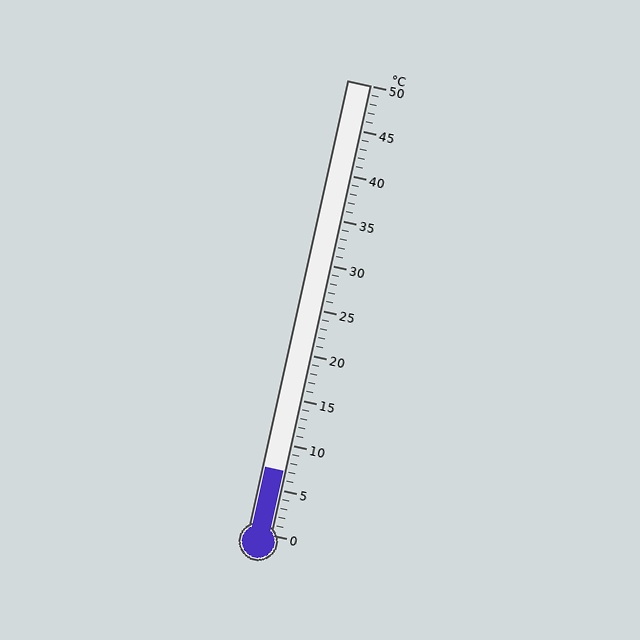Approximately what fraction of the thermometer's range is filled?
The thermometer is filled to approximately 15% of its range.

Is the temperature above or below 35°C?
The temperature is below 35°C.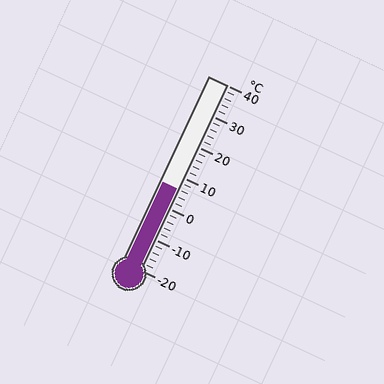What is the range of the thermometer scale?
The thermometer scale ranges from -20°C to 40°C.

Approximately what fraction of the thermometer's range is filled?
The thermometer is filled to approximately 45% of its range.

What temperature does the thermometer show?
The thermometer shows approximately 6°C.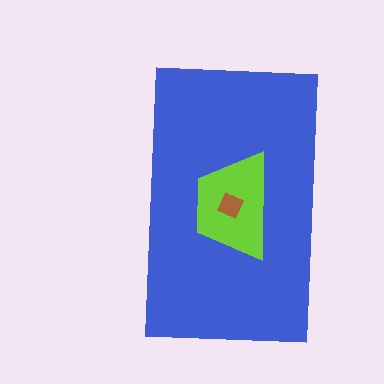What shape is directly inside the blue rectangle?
The lime trapezoid.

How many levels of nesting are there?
3.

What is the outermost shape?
The blue rectangle.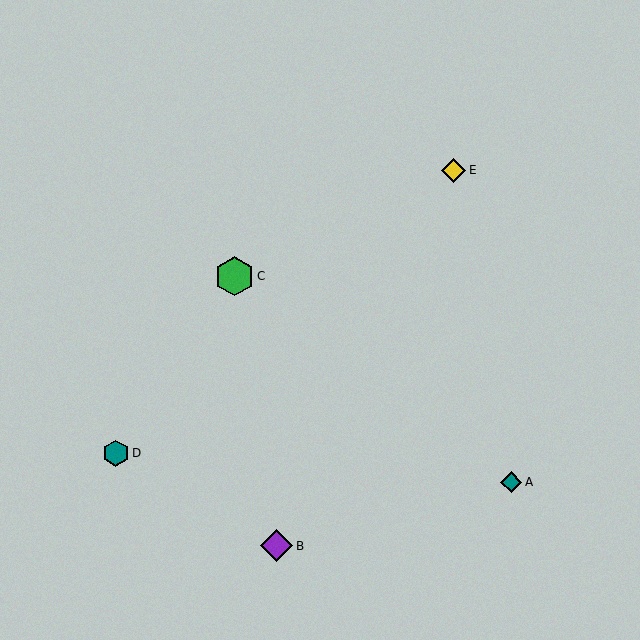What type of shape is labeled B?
Shape B is a purple diamond.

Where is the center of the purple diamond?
The center of the purple diamond is at (277, 546).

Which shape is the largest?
The green hexagon (labeled C) is the largest.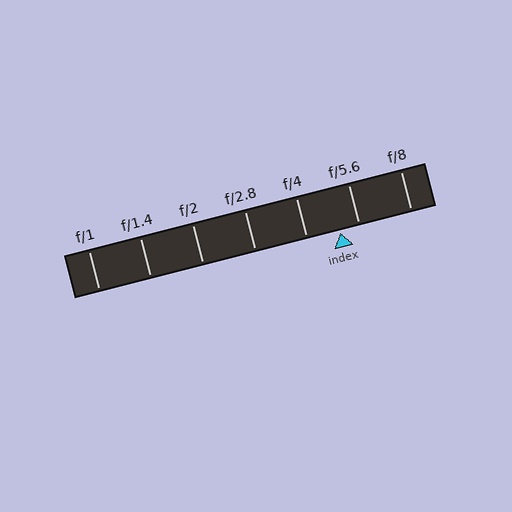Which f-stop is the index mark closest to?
The index mark is closest to f/5.6.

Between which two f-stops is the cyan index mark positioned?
The index mark is between f/4 and f/5.6.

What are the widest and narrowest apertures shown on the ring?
The widest aperture shown is f/1 and the narrowest is f/8.